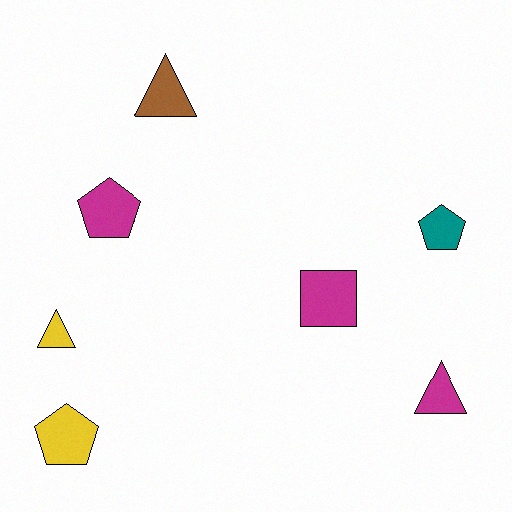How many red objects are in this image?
There are no red objects.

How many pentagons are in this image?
There are 3 pentagons.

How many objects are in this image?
There are 7 objects.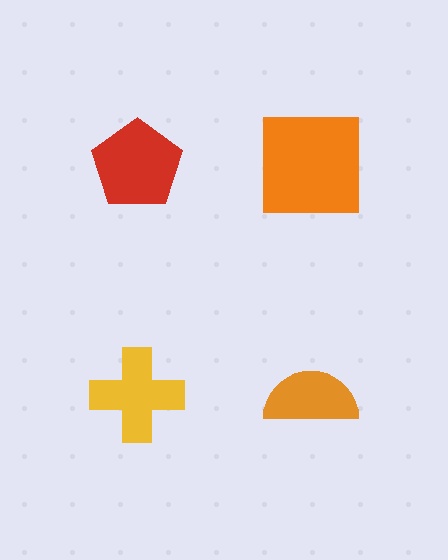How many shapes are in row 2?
2 shapes.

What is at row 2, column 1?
A yellow cross.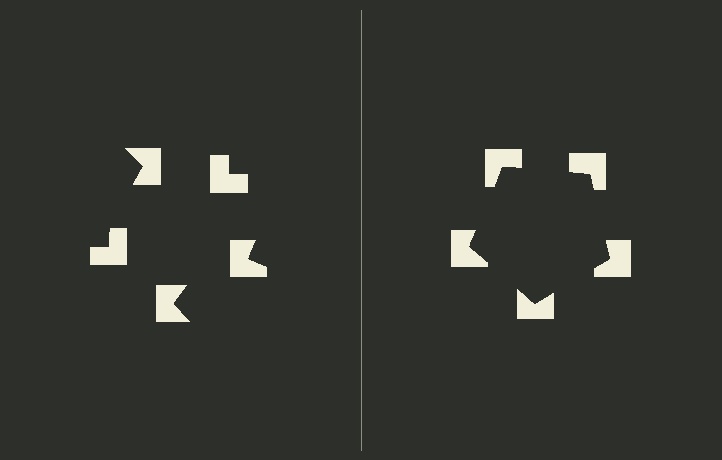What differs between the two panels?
The notched squares are positioned identically on both sides; only the wedge orientations differ. On the right they align to a pentagon; on the left they are misaligned.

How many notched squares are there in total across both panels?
10 — 5 on each side.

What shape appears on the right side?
An illusory pentagon.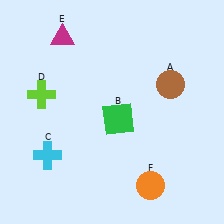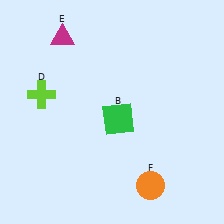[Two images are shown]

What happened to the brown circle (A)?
The brown circle (A) was removed in Image 2. It was in the top-right area of Image 1.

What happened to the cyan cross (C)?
The cyan cross (C) was removed in Image 2. It was in the bottom-left area of Image 1.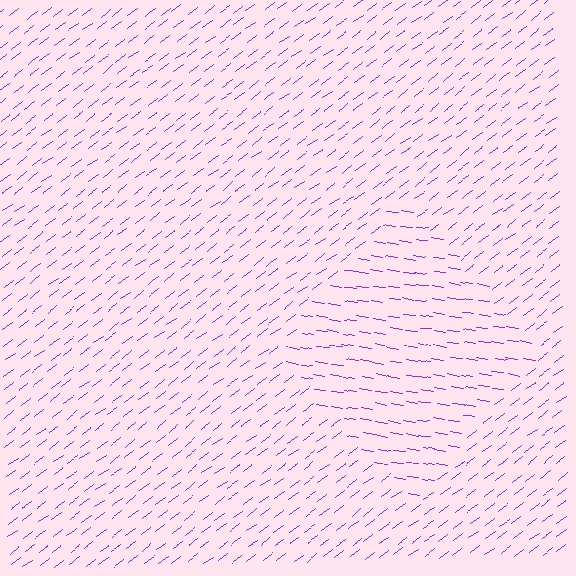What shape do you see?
I see a diamond.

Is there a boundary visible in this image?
Yes, there is a texture boundary formed by a change in line orientation.